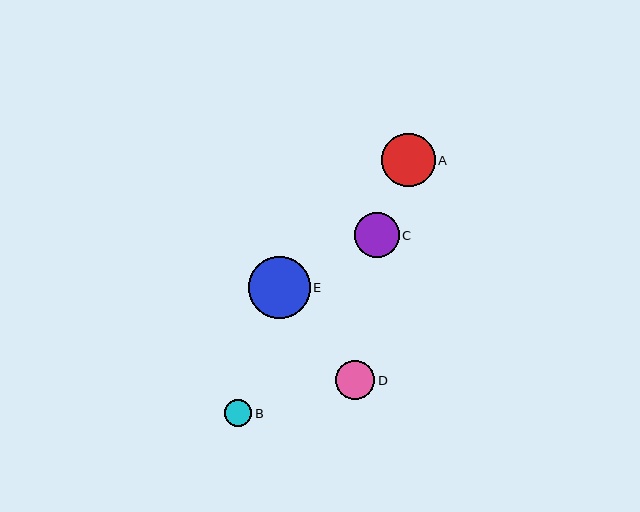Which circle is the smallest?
Circle B is the smallest with a size of approximately 28 pixels.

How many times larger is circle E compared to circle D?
Circle E is approximately 1.6 times the size of circle D.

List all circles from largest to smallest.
From largest to smallest: E, A, C, D, B.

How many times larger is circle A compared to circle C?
Circle A is approximately 1.2 times the size of circle C.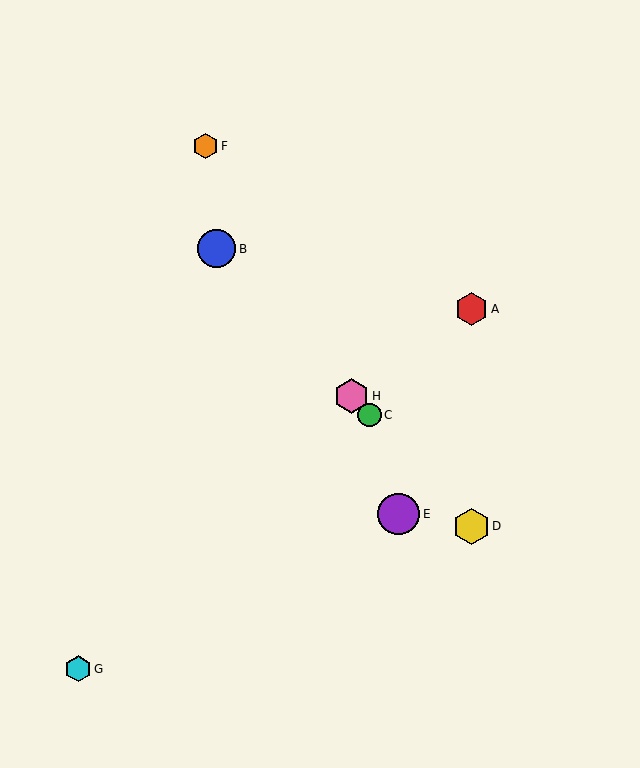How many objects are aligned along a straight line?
4 objects (B, C, D, H) are aligned along a straight line.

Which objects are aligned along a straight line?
Objects B, C, D, H are aligned along a straight line.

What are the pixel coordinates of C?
Object C is at (369, 415).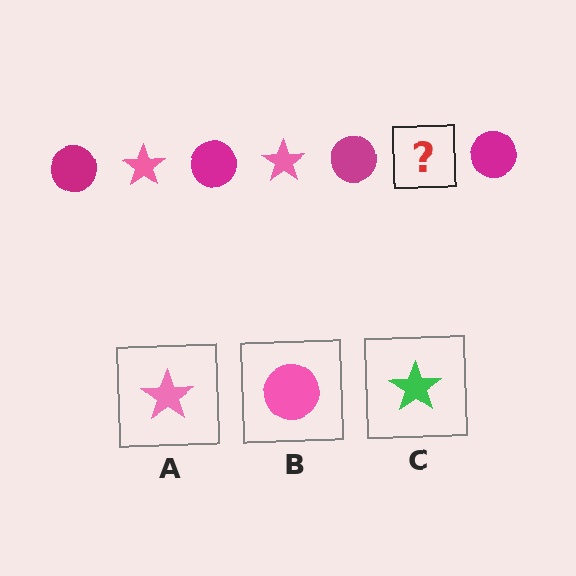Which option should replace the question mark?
Option A.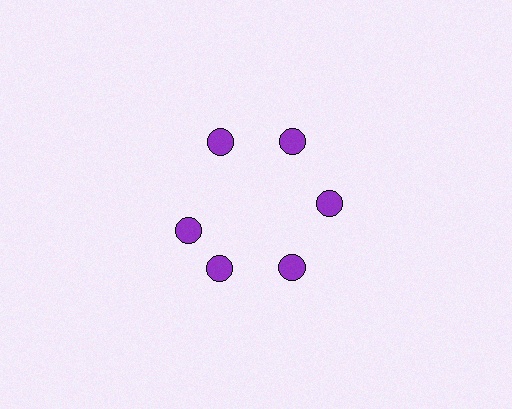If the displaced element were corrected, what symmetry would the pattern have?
It would have 6-fold rotational symmetry — the pattern would map onto itself every 60 degrees.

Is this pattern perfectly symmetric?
No. The 6 purple circles are arranged in a ring, but one element near the 9 o'clock position is rotated out of alignment along the ring, breaking the 6-fold rotational symmetry.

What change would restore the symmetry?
The symmetry would be restored by rotating it back into even spacing with its neighbors so that all 6 circles sit at equal angles and equal distance from the center.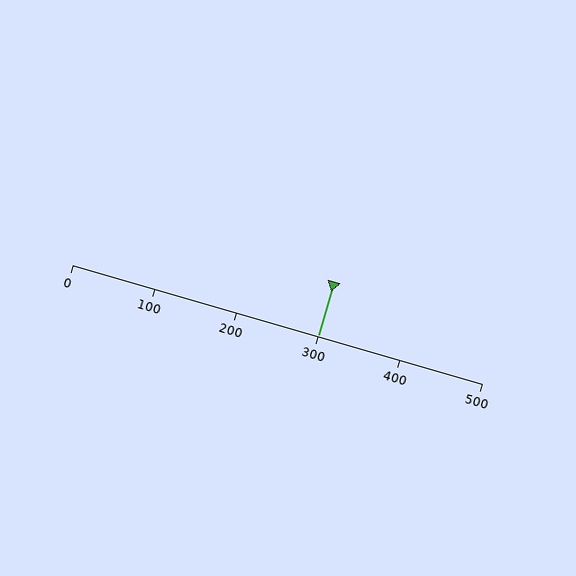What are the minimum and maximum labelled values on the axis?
The axis runs from 0 to 500.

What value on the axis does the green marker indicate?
The marker indicates approximately 300.